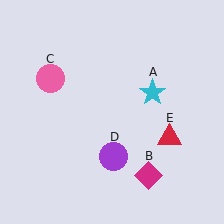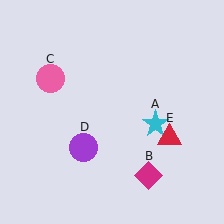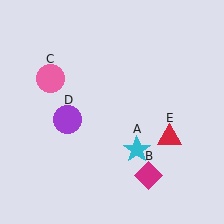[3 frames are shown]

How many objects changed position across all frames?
2 objects changed position: cyan star (object A), purple circle (object D).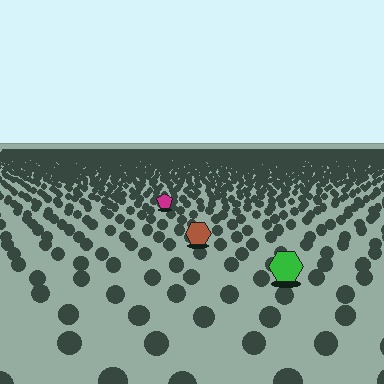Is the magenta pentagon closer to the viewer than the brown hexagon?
No. The brown hexagon is closer — you can tell from the texture gradient: the ground texture is coarser near it.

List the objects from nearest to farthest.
From nearest to farthest: the green hexagon, the brown hexagon, the magenta pentagon.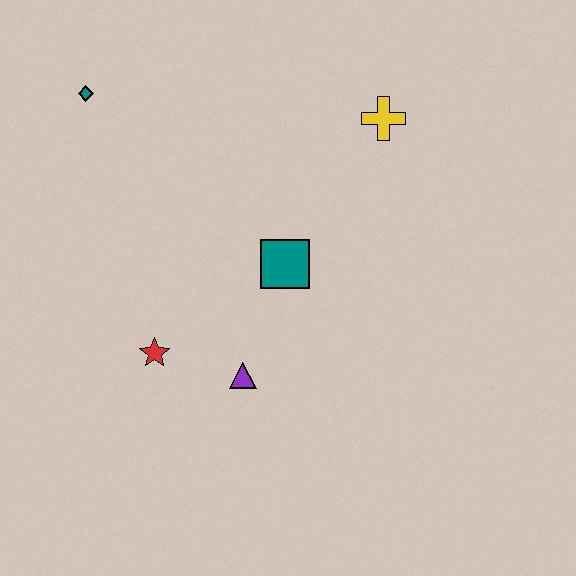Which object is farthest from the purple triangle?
The teal diamond is farthest from the purple triangle.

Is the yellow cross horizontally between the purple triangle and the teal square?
No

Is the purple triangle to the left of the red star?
No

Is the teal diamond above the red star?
Yes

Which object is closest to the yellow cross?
The teal square is closest to the yellow cross.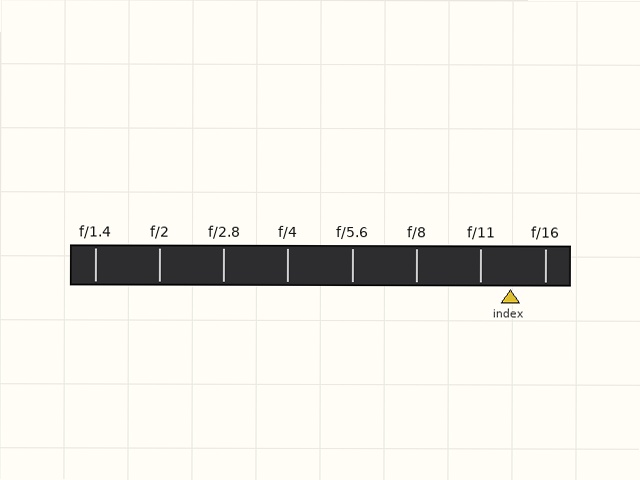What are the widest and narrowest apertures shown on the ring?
The widest aperture shown is f/1.4 and the narrowest is f/16.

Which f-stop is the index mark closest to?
The index mark is closest to f/11.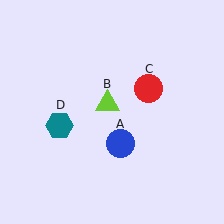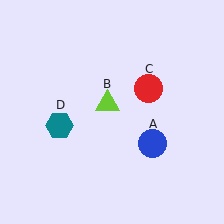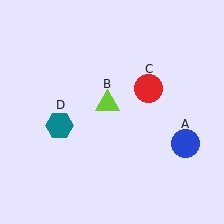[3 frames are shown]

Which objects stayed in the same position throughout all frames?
Lime triangle (object B) and red circle (object C) and teal hexagon (object D) remained stationary.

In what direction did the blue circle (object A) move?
The blue circle (object A) moved right.